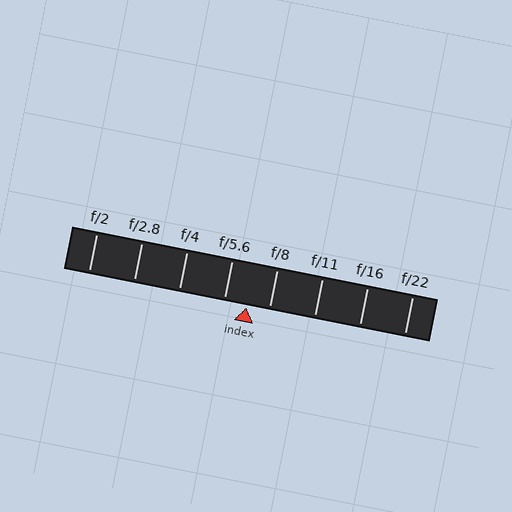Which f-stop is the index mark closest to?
The index mark is closest to f/8.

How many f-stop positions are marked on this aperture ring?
There are 8 f-stop positions marked.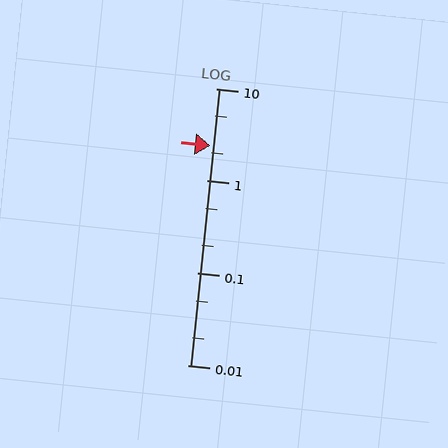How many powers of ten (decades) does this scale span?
The scale spans 3 decades, from 0.01 to 10.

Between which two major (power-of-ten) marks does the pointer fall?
The pointer is between 1 and 10.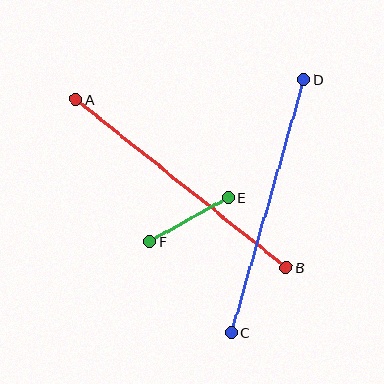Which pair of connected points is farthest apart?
Points A and B are farthest apart.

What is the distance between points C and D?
The distance is approximately 263 pixels.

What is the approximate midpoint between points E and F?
The midpoint is at approximately (189, 220) pixels.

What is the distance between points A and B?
The distance is approximately 270 pixels.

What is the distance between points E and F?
The distance is approximately 90 pixels.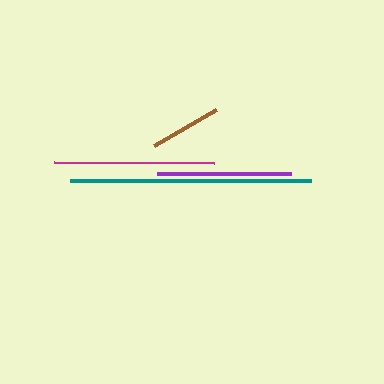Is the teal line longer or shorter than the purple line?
The teal line is longer than the purple line.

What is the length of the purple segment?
The purple segment is approximately 134 pixels long.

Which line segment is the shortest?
The brown line is the shortest at approximately 72 pixels.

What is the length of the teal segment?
The teal segment is approximately 241 pixels long.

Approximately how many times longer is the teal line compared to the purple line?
The teal line is approximately 1.8 times the length of the purple line.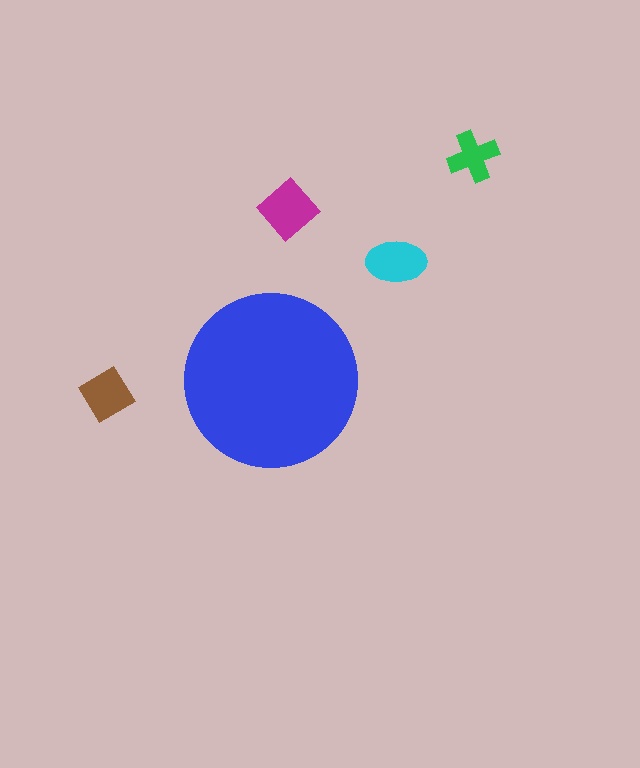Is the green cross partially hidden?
No, the green cross is fully visible.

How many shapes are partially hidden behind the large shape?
0 shapes are partially hidden.